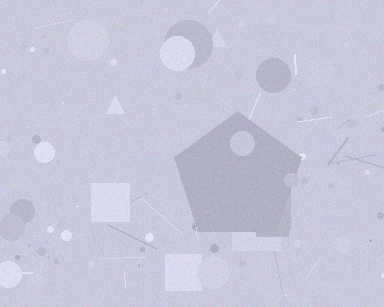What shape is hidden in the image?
A pentagon is hidden in the image.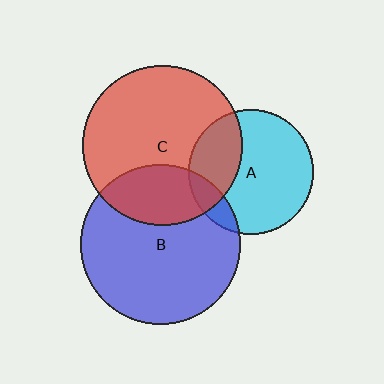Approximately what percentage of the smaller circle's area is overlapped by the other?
Approximately 25%.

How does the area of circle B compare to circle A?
Approximately 1.6 times.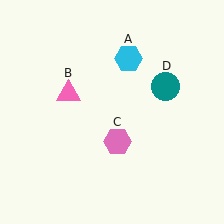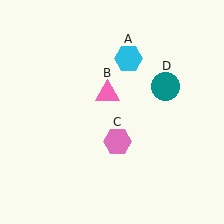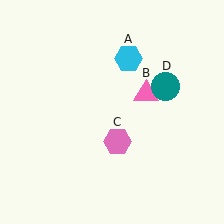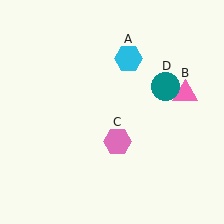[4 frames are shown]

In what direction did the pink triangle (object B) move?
The pink triangle (object B) moved right.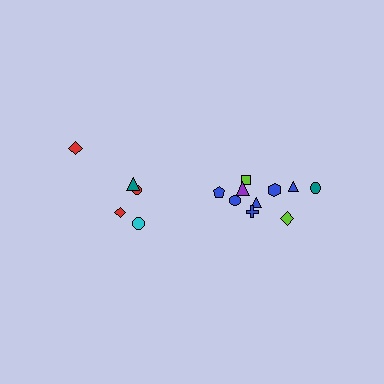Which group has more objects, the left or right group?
The right group.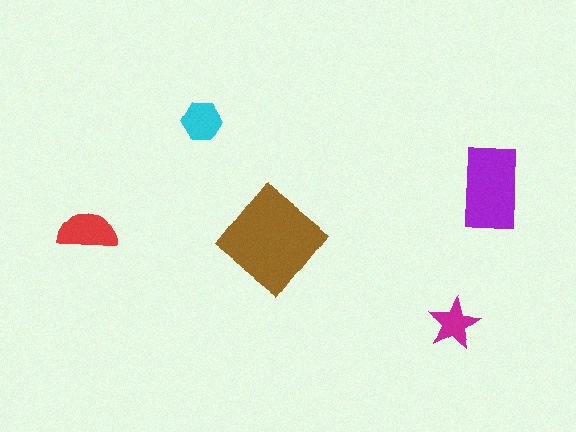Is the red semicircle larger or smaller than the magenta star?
Larger.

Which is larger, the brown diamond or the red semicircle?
The brown diamond.